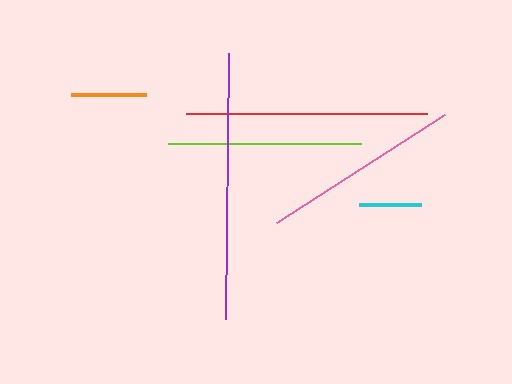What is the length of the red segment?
The red segment is approximately 241 pixels long.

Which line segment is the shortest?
The cyan line is the shortest at approximately 62 pixels.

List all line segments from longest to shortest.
From longest to shortest: purple, red, pink, lime, orange, cyan.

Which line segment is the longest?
The purple line is the longest at approximately 267 pixels.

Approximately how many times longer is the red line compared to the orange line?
The red line is approximately 3.2 times the length of the orange line.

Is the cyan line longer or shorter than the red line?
The red line is longer than the cyan line.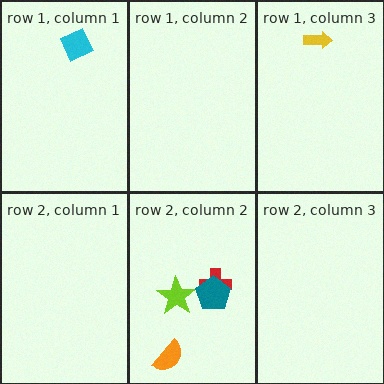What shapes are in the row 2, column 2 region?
The lime star, the red cross, the teal pentagon, the orange semicircle.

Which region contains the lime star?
The row 2, column 2 region.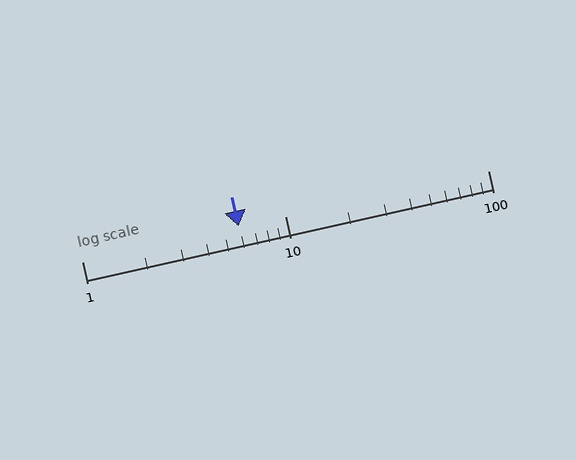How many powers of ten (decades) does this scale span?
The scale spans 2 decades, from 1 to 100.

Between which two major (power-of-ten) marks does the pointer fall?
The pointer is between 1 and 10.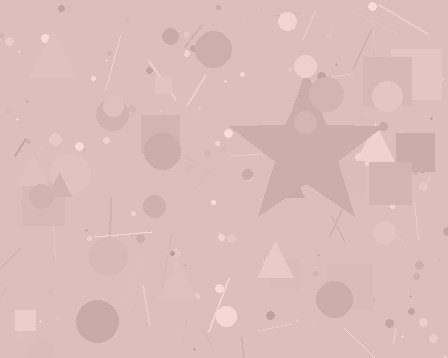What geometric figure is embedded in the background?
A star is embedded in the background.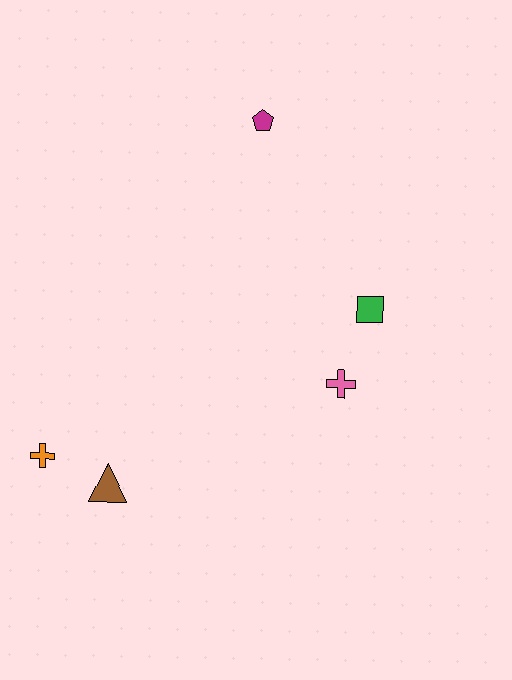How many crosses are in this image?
There are 2 crosses.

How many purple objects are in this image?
There are no purple objects.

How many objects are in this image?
There are 5 objects.